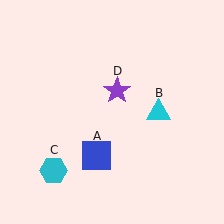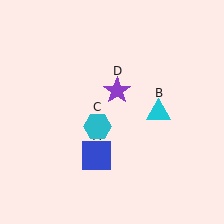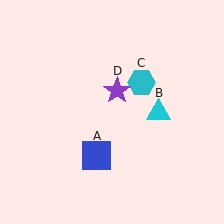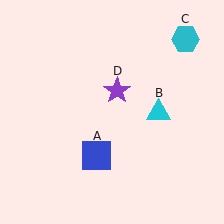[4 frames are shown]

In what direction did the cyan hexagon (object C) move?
The cyan hexagon (object C) moved up and to the right.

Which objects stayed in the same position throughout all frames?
Blue square (object A) and cyan triangle (object B) and purple star (object D) remained stationary.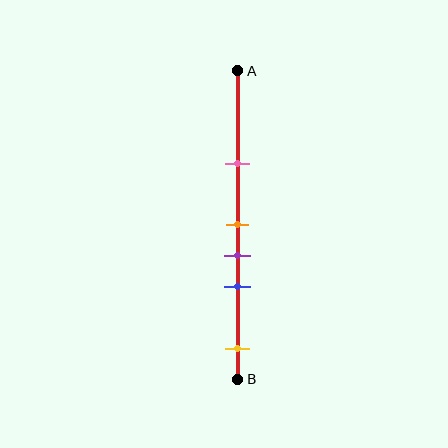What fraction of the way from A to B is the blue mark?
The blue mark is approximately 70% (0.7) of the way from A to B.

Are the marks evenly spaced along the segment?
No, the marks are not evenly spaced.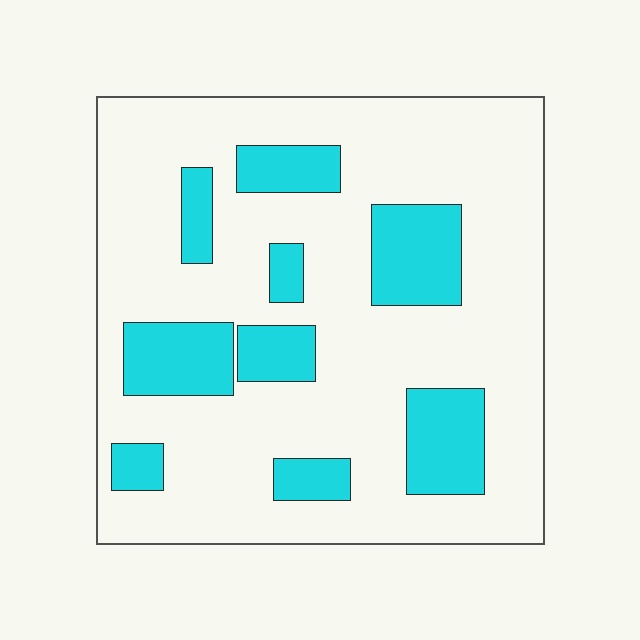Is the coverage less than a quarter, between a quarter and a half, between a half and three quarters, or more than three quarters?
Less than a quarter.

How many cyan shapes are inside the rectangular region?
9.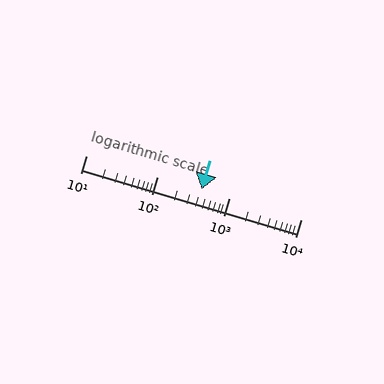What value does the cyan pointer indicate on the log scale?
The pointer indicates approximately 410.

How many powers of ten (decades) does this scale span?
The scale spans 3 decades, from 10 to 10000.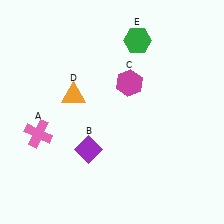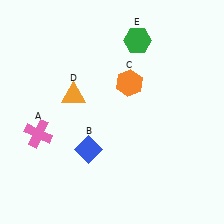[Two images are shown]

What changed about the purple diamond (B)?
In Image 1, B is purple. In Image 2, it changed to blue.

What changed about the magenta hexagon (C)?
In Image 1, C is magenta. In Image 2, it changed to orange.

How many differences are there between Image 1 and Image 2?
There are 2 differences between the two images.